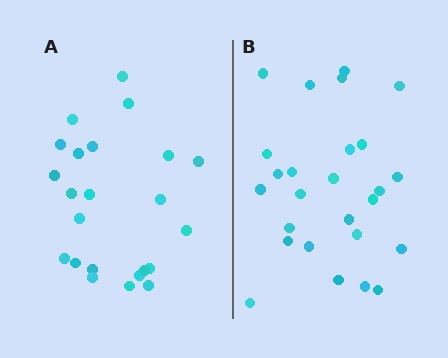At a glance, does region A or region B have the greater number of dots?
Region B (the right region) has more dots.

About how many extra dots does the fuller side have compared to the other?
Region B has just a few more — roughly 2 or 3 more dots than region A.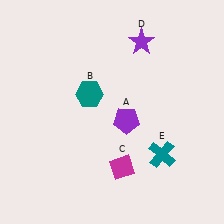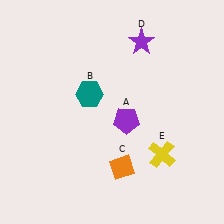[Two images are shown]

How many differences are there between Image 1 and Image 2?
There are 2 differences between the two images.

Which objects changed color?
C changed from magenta to orange. E changed from teal to yellow.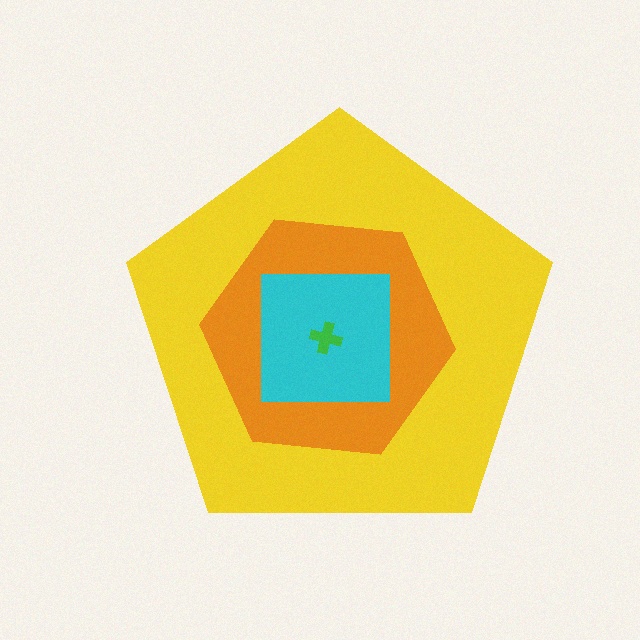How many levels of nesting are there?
4.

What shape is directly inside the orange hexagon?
The cyan square.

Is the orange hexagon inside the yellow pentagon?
Yes.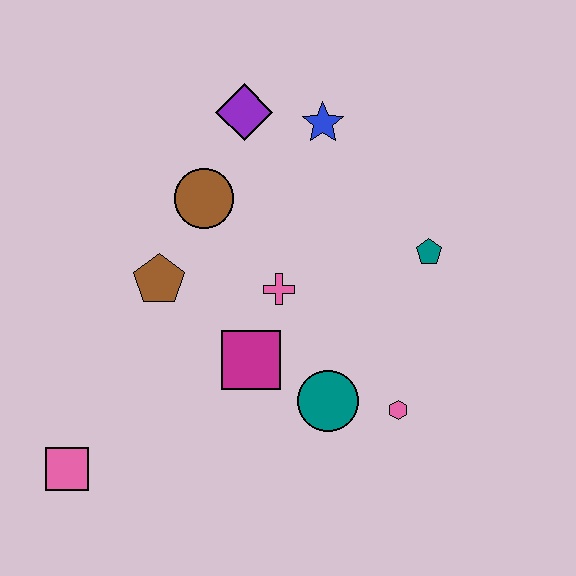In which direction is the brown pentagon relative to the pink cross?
The brown pentagon is to the left of the pink cross.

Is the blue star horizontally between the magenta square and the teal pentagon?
Yes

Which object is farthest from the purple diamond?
The pink square is farthest from the purple diamond.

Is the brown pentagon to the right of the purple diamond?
No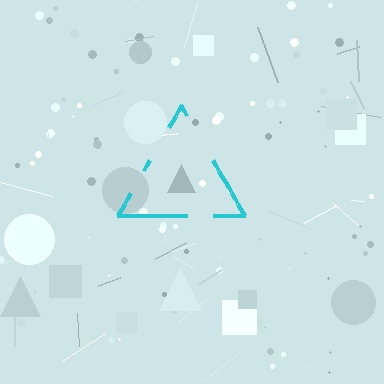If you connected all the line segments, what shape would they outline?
They would outline a triangle.